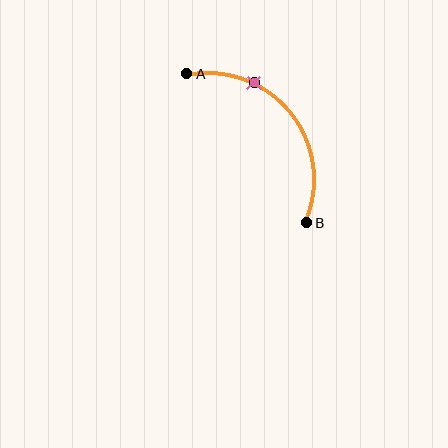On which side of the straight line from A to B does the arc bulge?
The arc bulges above and to the right of the straight line connecting A and B.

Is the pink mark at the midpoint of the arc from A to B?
No. The pink mark lies on the arc but is closer to endpoint A. The arc midpoint would be at the point on the curve equidistant along the arc from both A and B.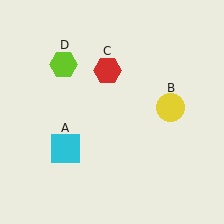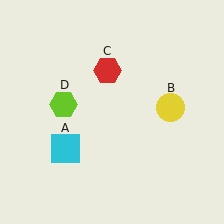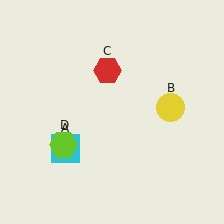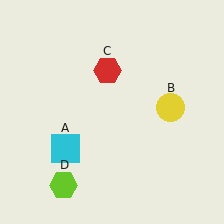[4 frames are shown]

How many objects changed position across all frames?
1 object changed position: lime hexagon (object D).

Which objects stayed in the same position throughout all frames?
Cyan square (object A) and yellow circle (object B) and red hexagon (object C) remained stationary.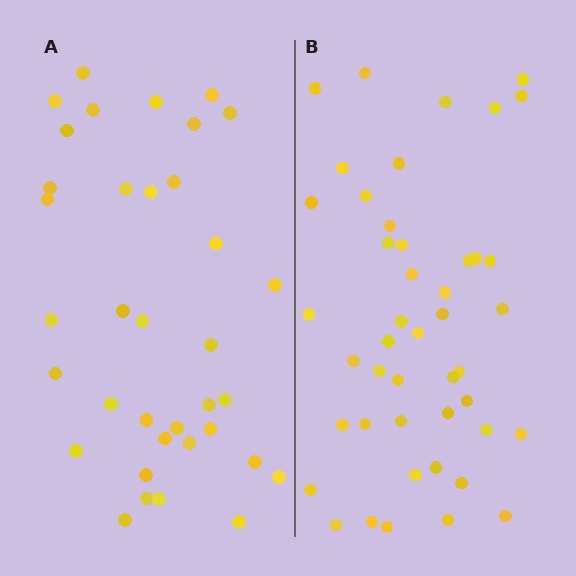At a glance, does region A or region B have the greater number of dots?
Region B (the right region) has more dots.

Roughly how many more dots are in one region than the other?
Region B has roughly 8 or so more dots than region A.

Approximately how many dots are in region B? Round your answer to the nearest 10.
About 40 dots. (The exact count is 45, which rounds to 40.)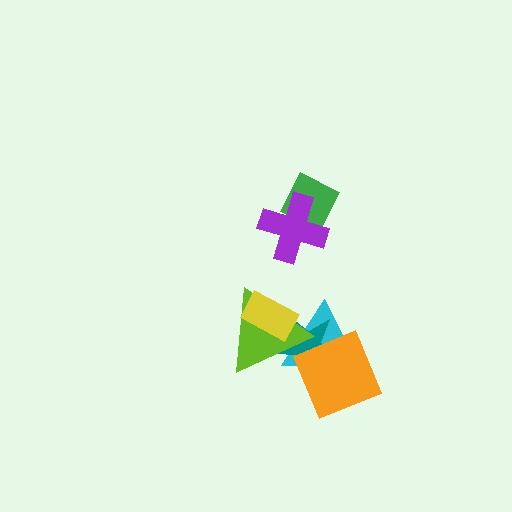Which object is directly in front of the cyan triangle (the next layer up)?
The teal star is directly in front of the cyan triangle.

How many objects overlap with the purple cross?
1 object overlaps with the purple cross.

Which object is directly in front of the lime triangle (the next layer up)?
The orange diamond is directly in front of the lime triangle.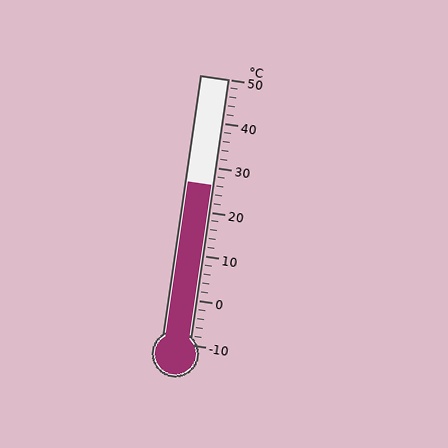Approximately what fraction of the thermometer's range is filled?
The thermometer is filled to approximately 60% of its range.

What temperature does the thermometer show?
The thermometer shows approximately 26°C.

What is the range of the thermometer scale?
The thermometer scale ranges from -10°C to 50°C.